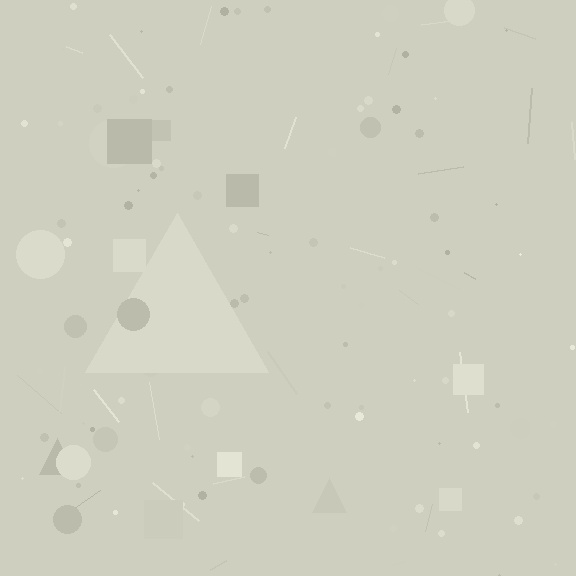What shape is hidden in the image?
A triangle is hidden in the image.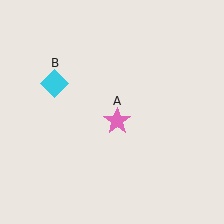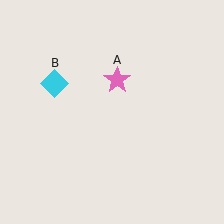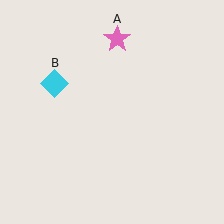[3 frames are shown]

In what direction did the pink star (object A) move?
The pink star (object A) moved up.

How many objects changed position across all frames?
1 object changed position: pink star (object A).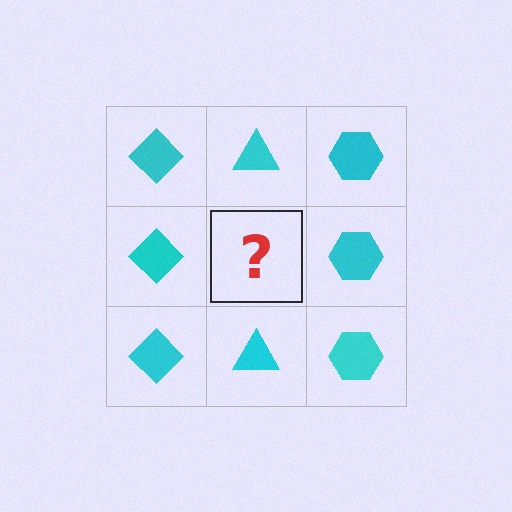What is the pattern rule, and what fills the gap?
The rule is that each column has a consistent shape. The gap should be filled with a cyan triangle.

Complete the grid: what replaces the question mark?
The question mark should be replaced with a cyan triangle.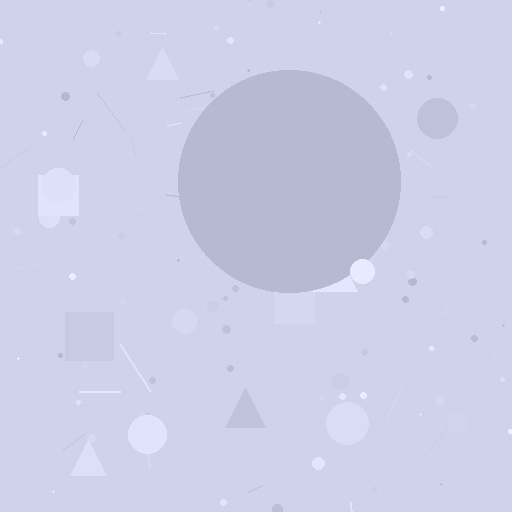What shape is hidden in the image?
A circle is hidden in the image.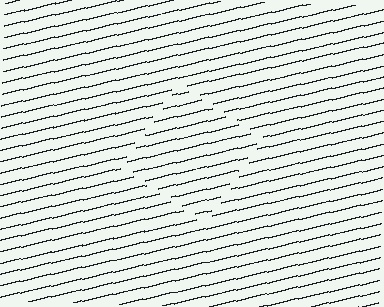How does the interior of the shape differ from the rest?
The interior of the shape contains the same grating, shifted by half a period — the contour is defined by the phase discontinuity where line-ends from the inner and outer gratings abut.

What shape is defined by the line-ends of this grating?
An illusory square. The interior of the shape contains the same grating, shifted by half a period — the contour is defined by the phase discontinuity where line-ends from the inner and outer gratings abut.